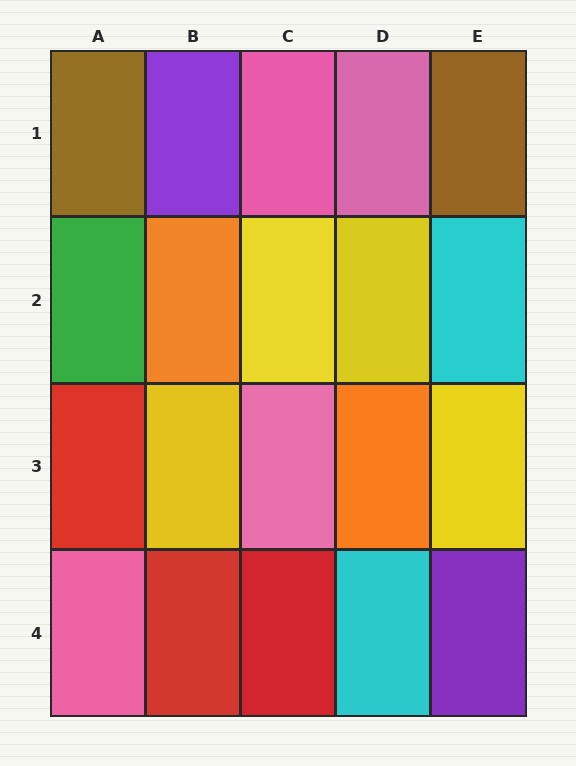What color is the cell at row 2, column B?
Orange.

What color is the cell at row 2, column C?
Yellow.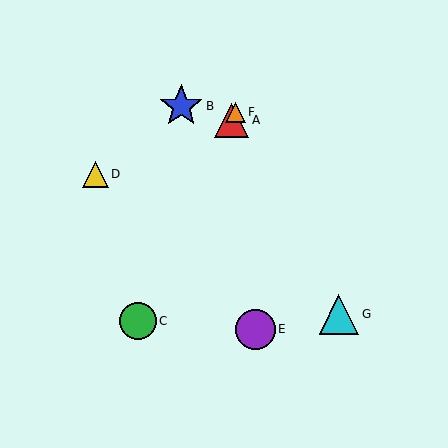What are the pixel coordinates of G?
Object G is at (339, 314).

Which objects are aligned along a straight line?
Objects A, C, F are aligned along a straight line.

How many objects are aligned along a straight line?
3 objects (A, C, F) are aligned along a straight line.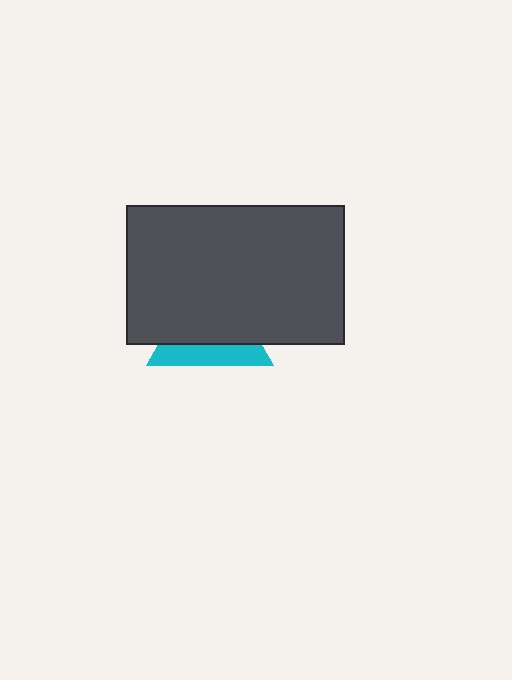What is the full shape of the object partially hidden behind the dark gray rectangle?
The partially hidden object is a cyan triangle.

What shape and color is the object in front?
The object in front is a dark gray rectangle.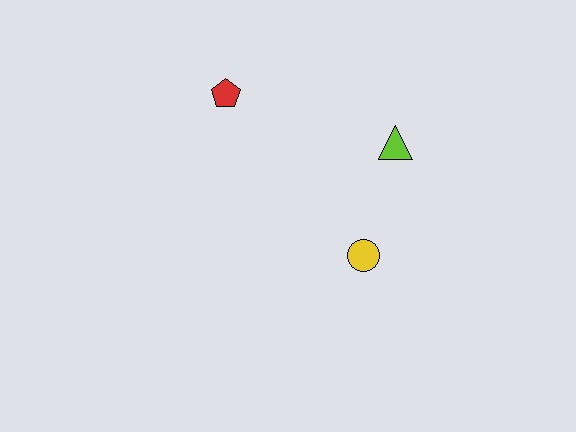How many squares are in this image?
There are no squares.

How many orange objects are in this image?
There are no orange objects.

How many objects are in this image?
There are 3 objects.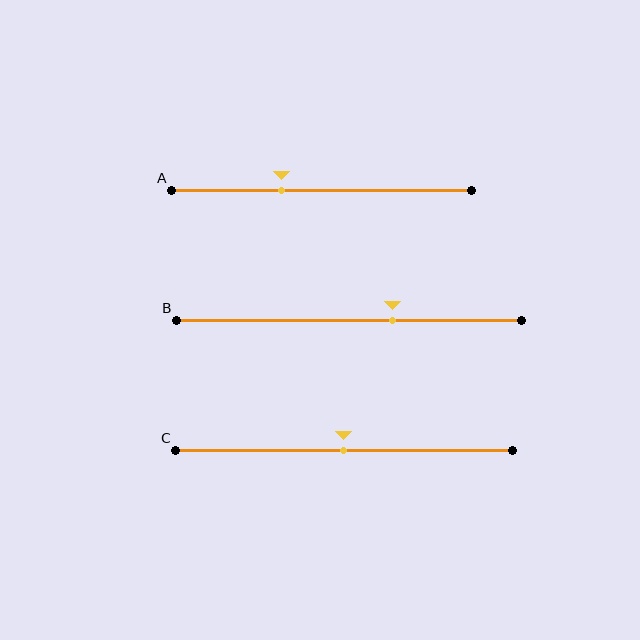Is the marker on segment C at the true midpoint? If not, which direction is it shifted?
Yes, the marker on segment C is at the true midpoint.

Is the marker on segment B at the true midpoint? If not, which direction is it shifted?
No, the marker on segment B is shifted to the right by about 13% of the segment length.